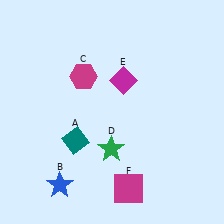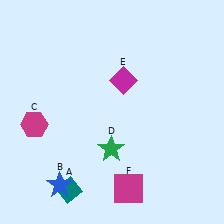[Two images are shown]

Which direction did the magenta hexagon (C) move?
The magenta hexagon (C) moved left.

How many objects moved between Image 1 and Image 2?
2 objects moved between the two images.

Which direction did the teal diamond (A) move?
The teal diamond (A) moved down.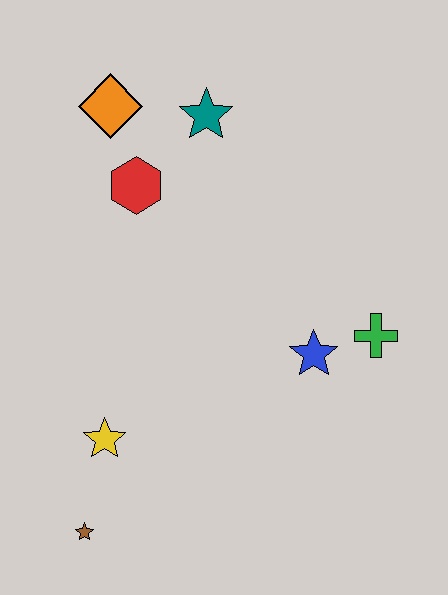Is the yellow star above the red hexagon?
No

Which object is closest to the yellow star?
The brown star is closest to the yellow star.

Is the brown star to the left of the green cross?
Yes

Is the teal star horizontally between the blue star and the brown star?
Yes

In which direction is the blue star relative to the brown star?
The blue star is to the right of the brown star.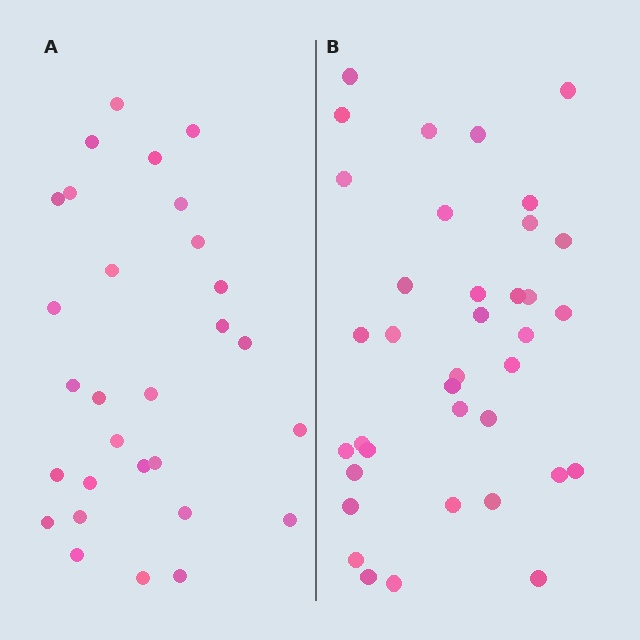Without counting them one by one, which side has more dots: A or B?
Region B (the right region) has more dots.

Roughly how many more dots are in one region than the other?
Region B has roughly 8 or so more dots than region A.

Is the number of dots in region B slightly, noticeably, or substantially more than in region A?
Region B has noticeably more, but not dramatically so. The ratio is roughly 1.3 to 1.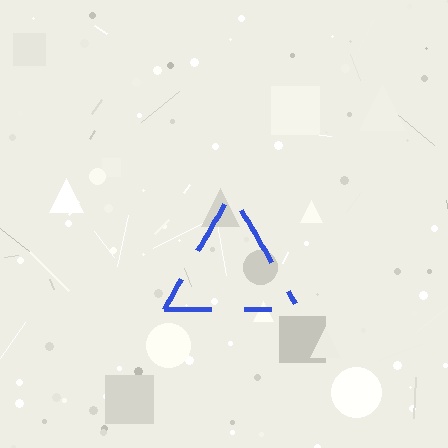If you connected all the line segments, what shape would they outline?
They would outline a triangle.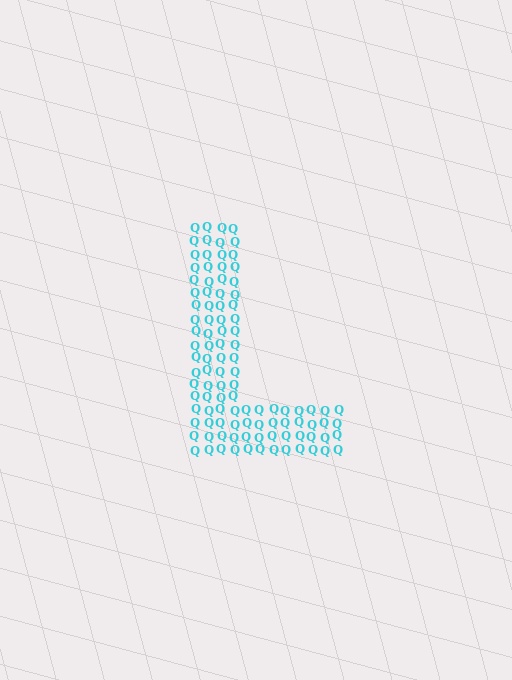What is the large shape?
The large shape is the letter L.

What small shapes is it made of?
It is made of small letter Q's.